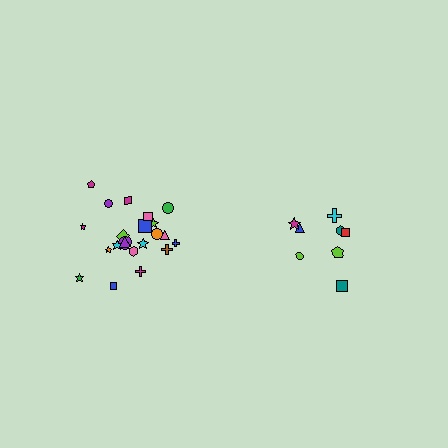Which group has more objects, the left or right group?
The left group.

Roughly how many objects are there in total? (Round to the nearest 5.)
Roughly 30 objects in total.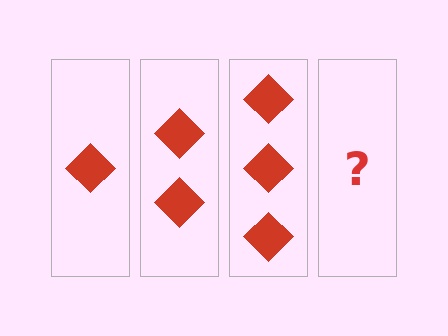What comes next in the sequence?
The next element should be 4 diamonds.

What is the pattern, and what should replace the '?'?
The pattern is that each step adds one more diamond. The '?' should be 4 diamonds.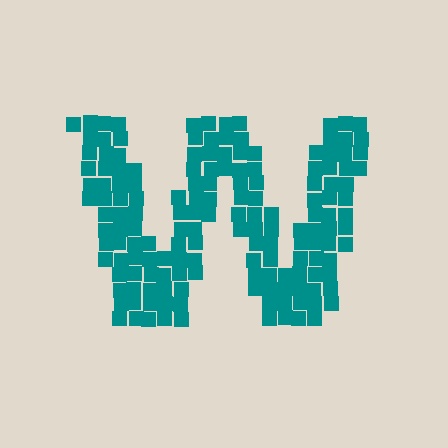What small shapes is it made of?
It is made of small squares.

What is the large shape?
The large shape is the letter W.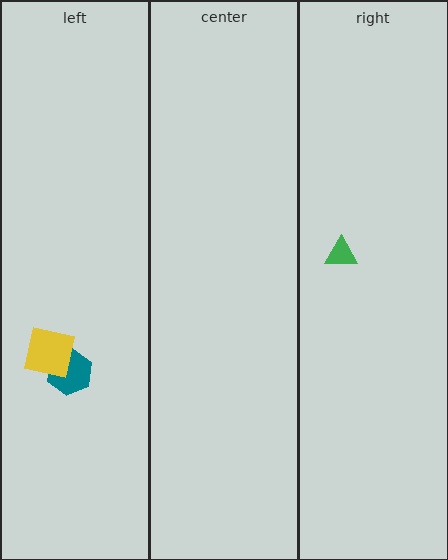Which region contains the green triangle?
The right region.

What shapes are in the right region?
The green triangle.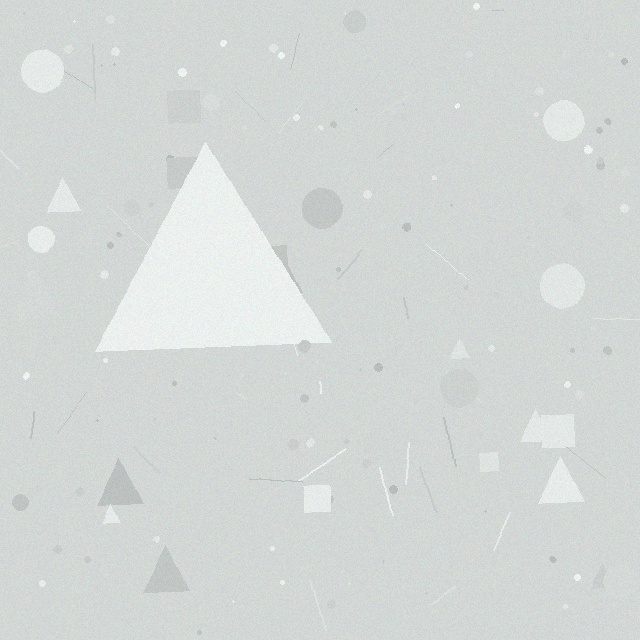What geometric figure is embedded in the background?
A triangle is embedded in the background.